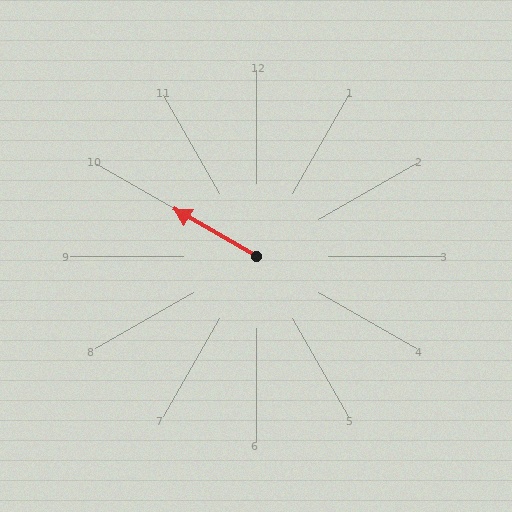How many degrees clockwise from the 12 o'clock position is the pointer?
Approximately 300 degrees.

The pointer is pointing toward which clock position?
Roughly 10 o'clock.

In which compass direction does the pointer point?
Northwest.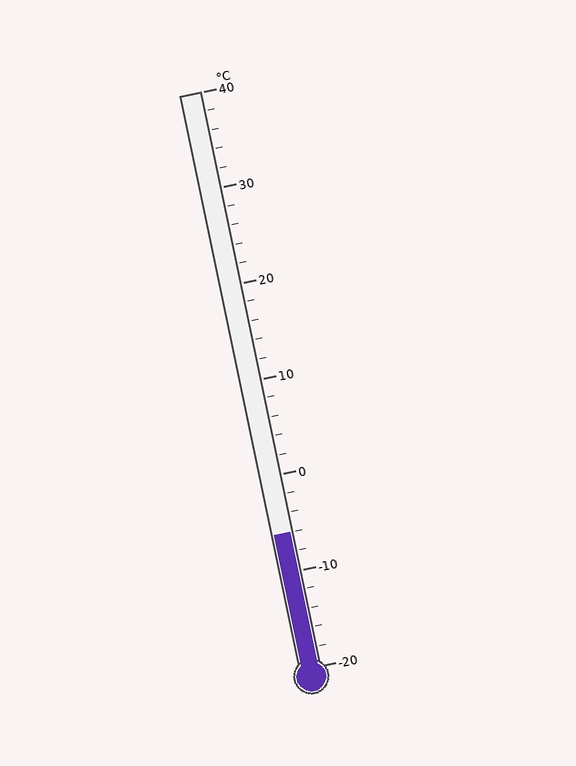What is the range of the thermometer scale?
The thermometer scale ranges from -20°C to 40°C.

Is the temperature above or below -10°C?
The temperature is above -10°C.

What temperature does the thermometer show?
The thermometer shows approximately -6°C.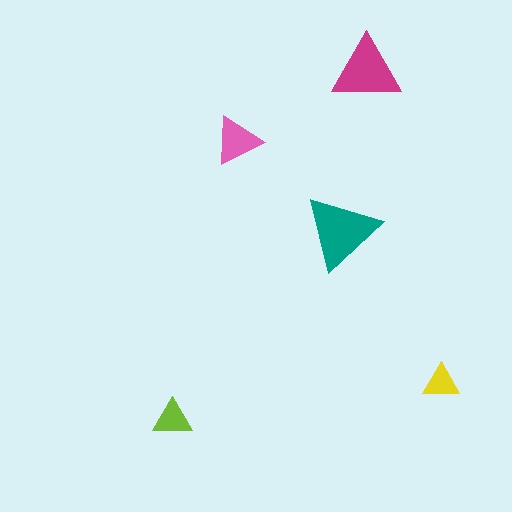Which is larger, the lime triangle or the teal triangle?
The teal one.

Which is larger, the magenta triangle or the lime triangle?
The magenta one.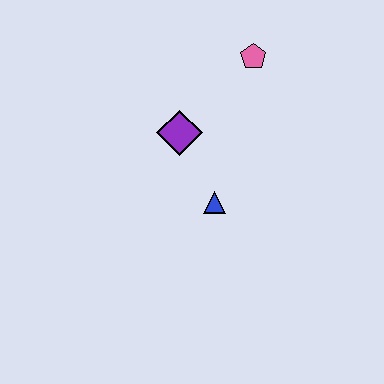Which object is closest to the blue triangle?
The purple diamond is closest to the blue triangle.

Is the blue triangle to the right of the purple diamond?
Yes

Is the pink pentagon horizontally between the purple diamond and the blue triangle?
No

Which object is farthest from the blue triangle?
The pink pentagon is farthest from the blue triangle.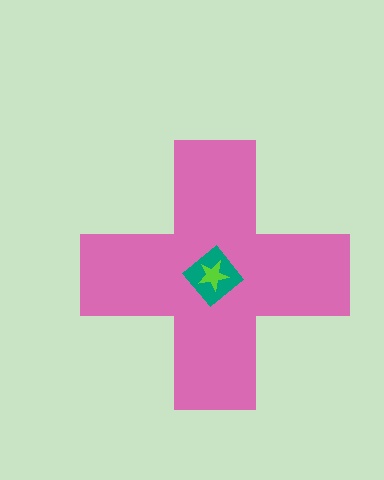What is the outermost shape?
The pink cross.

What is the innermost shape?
The lime star.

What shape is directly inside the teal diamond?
The lime star.